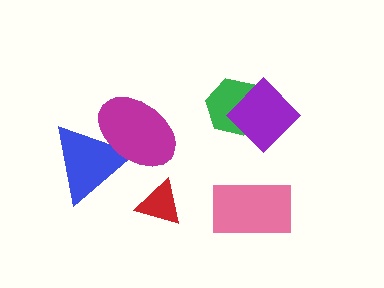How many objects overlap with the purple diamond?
1 object overlaps with the purple diamond.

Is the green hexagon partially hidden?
Yes, it is partially covered by another shape.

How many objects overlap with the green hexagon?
1 object overlaps with the green hexagon.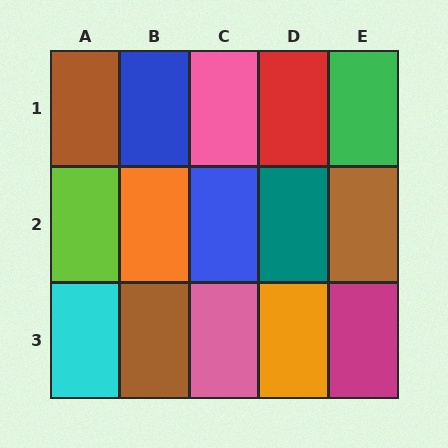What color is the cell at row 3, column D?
Orange.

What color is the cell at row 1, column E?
Green.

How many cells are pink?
2 cells are pink.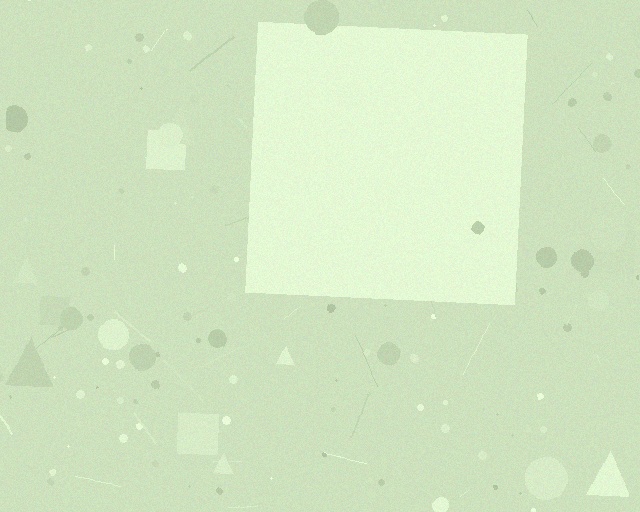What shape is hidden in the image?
A square is hidden in the image.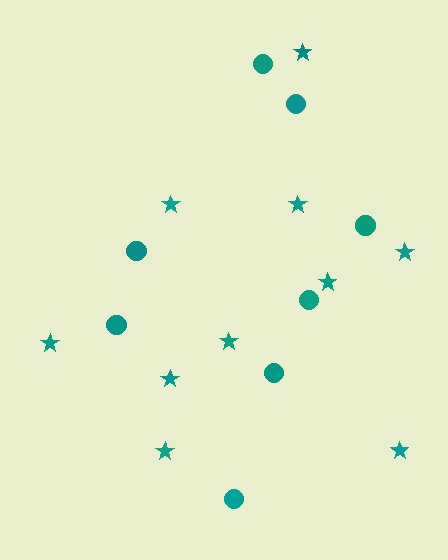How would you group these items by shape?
There are 2 groups: one group of stars (10) and one group of circles (8).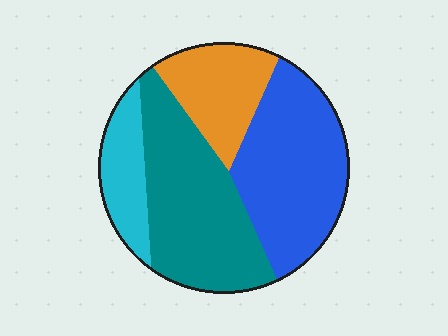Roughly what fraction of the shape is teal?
Teal covers about 35% of the shape.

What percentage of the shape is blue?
Blue covers 34% of the shape.